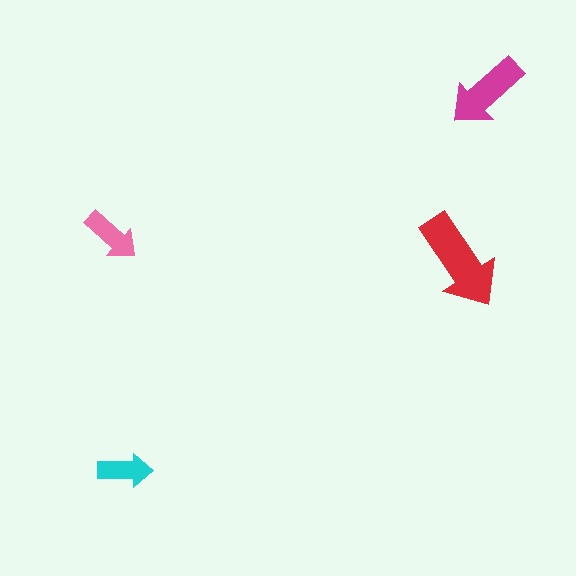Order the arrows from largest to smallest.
the red one, the magenta one, the pink one, the cyan one.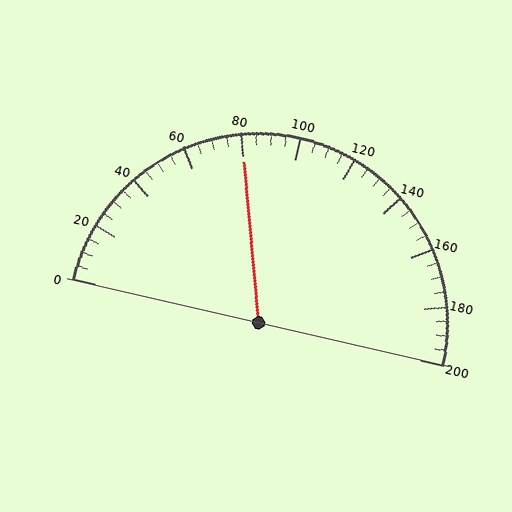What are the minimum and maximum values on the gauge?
The gauge ranges from 0 to 200.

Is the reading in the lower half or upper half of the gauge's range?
The reading is in the lower half of the range (0 to 200).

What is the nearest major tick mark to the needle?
The nearest major tick mark is 80.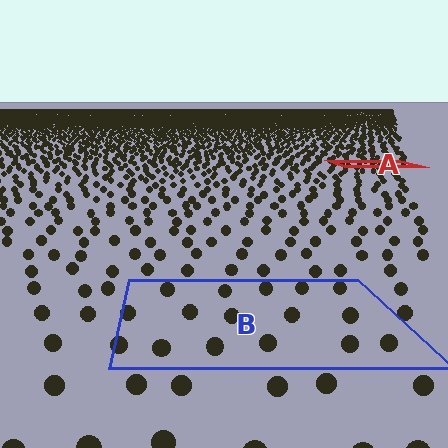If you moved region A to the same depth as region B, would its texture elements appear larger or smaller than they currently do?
They would appear larger. At a closer depth, the same texture elements are projected at a bigger on-screen size.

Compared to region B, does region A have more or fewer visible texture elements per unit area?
Region A has more texture elements per unit area — they are packed more densely because it is farther away.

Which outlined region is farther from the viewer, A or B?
Region A is farther from the viewer — the texture elements inside it appear smaller and more densely packed.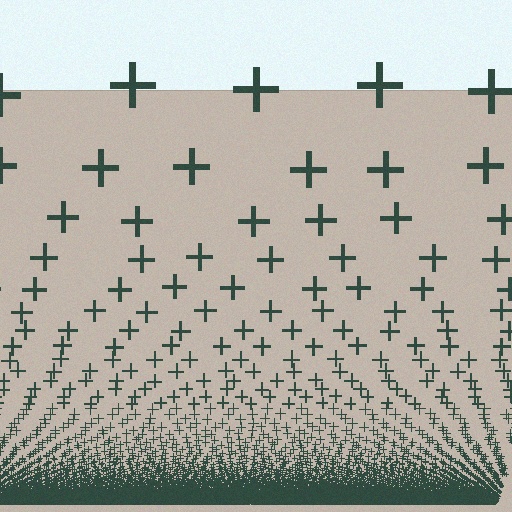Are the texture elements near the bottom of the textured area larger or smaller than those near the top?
Smaller. The gradient is inverted — elements near the bottom are smaller and denser.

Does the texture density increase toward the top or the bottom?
Density increases toward the bottom.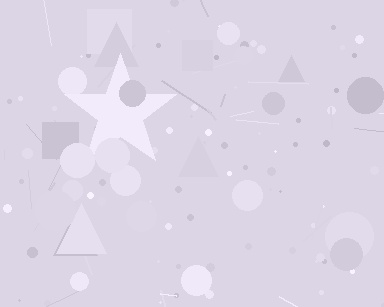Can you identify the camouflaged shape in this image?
The camouflaged shape is a star.